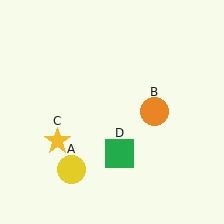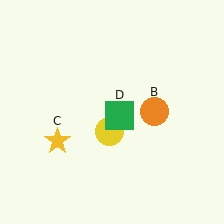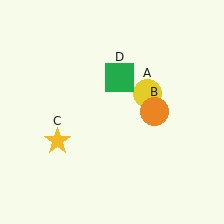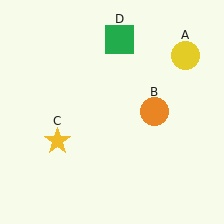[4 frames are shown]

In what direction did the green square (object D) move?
The green square (object D) moved up.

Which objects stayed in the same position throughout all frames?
Orange circle (object B) and yellow star (object C) remained stationary.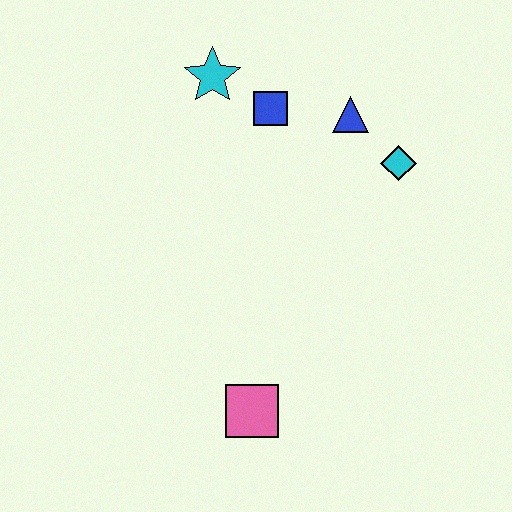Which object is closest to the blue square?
The cyan star is closest to the blue square.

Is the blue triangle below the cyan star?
Yes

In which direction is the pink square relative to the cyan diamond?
The pink square is below the cyan diamond.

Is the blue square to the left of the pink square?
No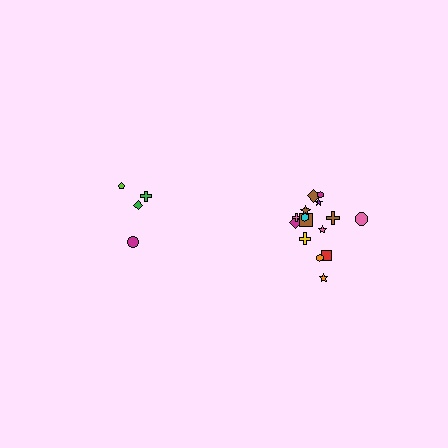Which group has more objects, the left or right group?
The right group.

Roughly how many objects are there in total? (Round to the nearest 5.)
Roughly 20 objects in total.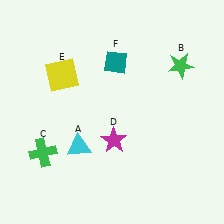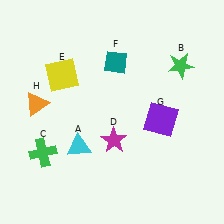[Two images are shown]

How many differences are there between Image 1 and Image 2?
There are 2 differences between the two images.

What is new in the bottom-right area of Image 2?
A purple square (G) was added in the bottom-right area of Image 2.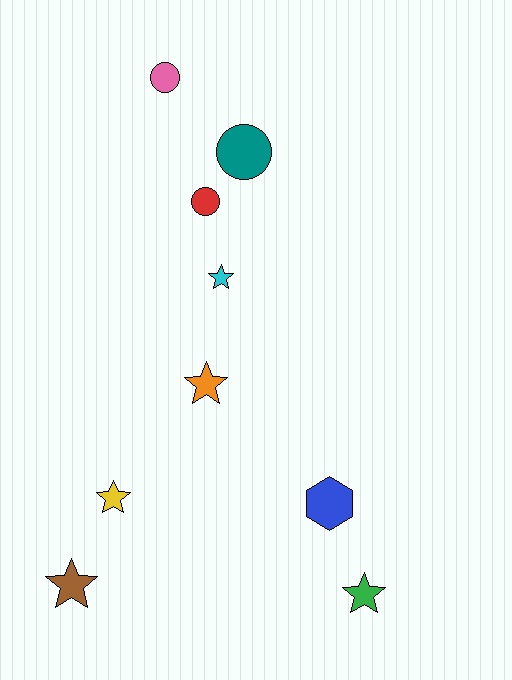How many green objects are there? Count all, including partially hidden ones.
There is 1 green object.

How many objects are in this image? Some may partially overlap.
There are 9 objects.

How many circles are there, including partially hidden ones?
There are 3 circles.